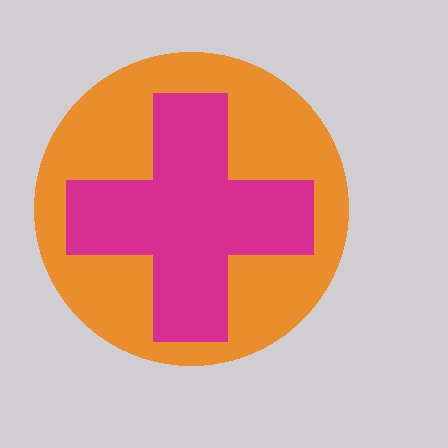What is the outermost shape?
The orange circle.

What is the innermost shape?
The magenta cross.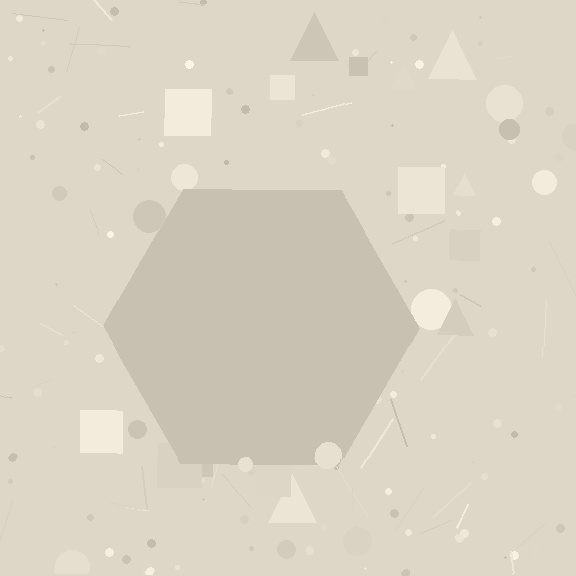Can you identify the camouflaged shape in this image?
The camouflaged shape is a hexagon.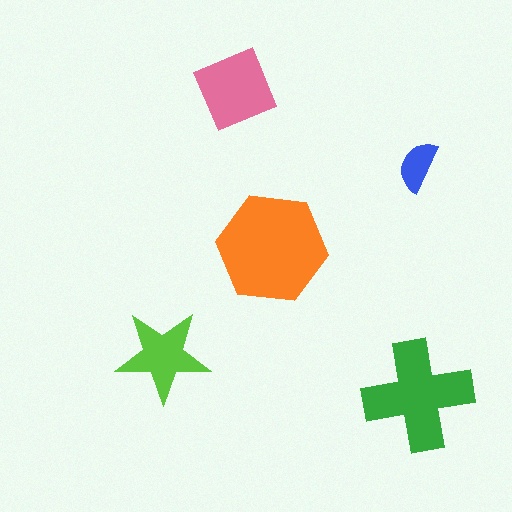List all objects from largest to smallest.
The orange hexagon, the green cross, the pink square, the lime star, the blue semicircle.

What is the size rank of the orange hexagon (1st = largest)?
1st.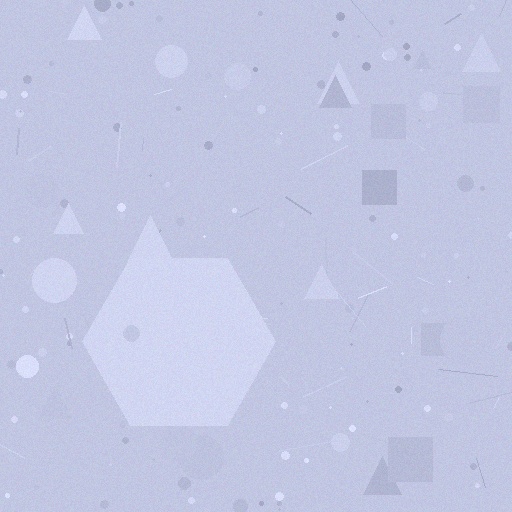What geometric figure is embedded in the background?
A hexagon is embedded in the background.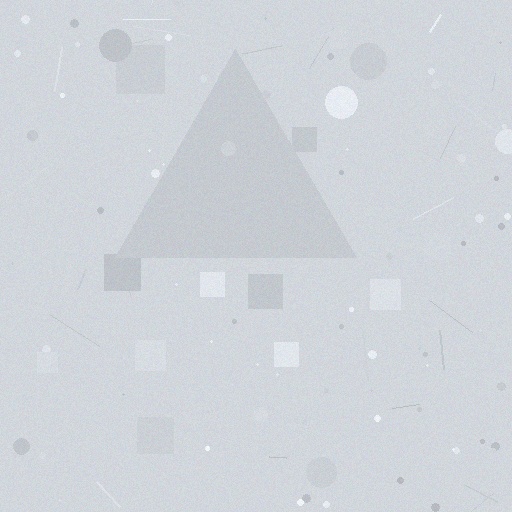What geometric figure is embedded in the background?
A triangle is embedded in the background.